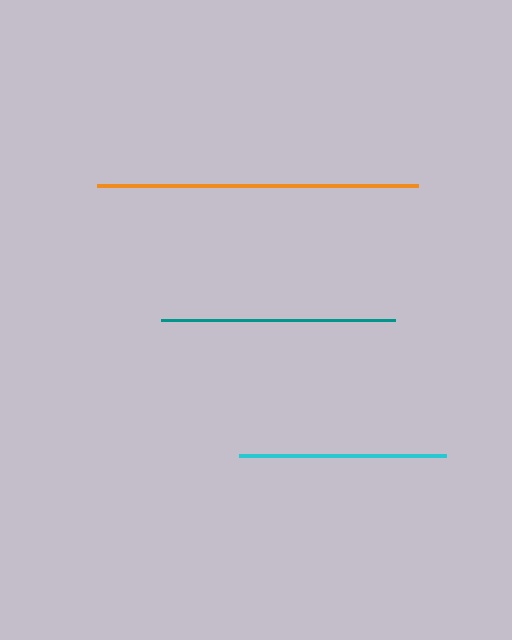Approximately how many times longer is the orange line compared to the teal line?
The orange line is approximately 1.4 times the length of the teal line.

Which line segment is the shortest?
The cyan line is the shortest at approximately 207 pixels.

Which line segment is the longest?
The orange line is the longest at approximately 321 pixels.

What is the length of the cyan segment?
The cyan segment is approximately 207 pixels long.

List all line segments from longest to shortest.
From longest to shortest: orange, teal, cyan.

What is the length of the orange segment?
The orange segment is approximately 321 pixels long.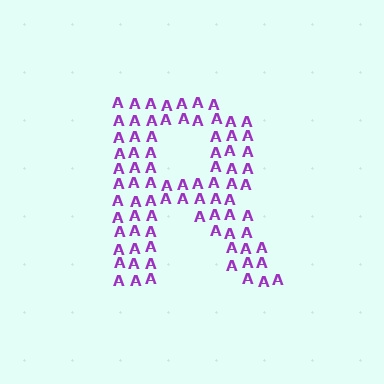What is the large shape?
The large shape is the letter R.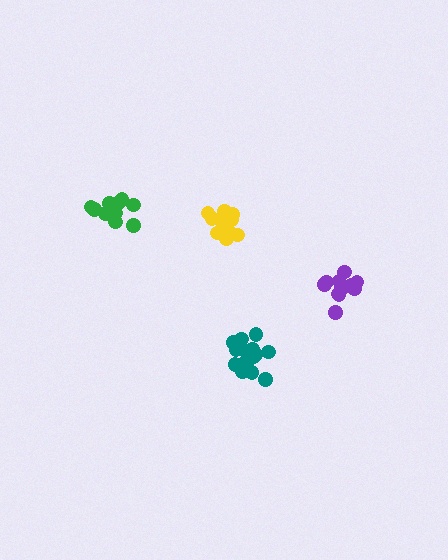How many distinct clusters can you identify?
There are 4 distinct clusters.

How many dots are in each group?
Group 1: 14 dots, Group 2: 12 dots, Group 3: 16 dots, Group 4: 12 dots (54 total).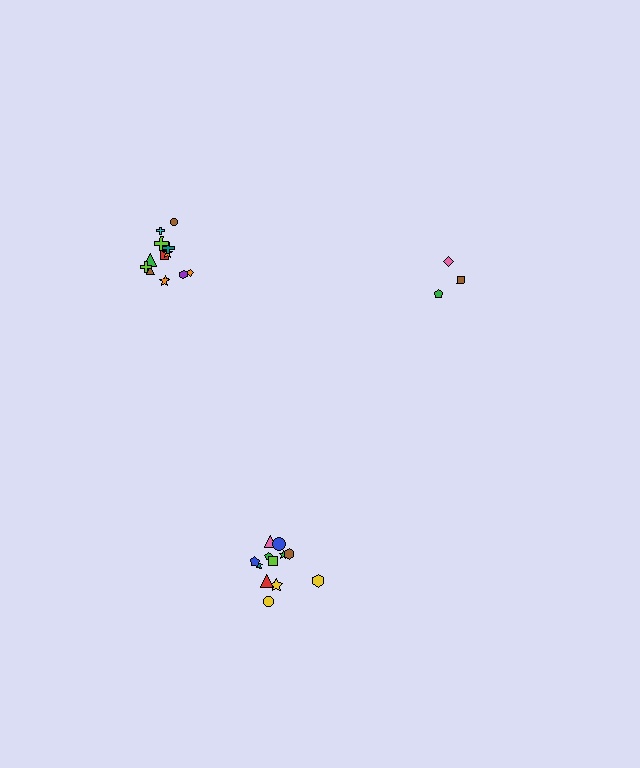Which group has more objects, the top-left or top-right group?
The top-left group.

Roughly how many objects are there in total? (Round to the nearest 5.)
Roughly 25 objects in total.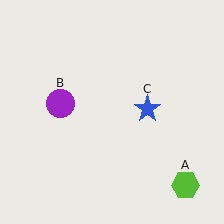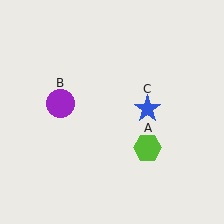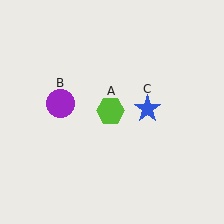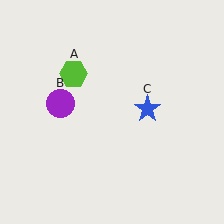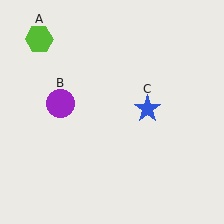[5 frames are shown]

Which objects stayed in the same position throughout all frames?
Purple circle (object B) and blue star (object C) remained stationary.